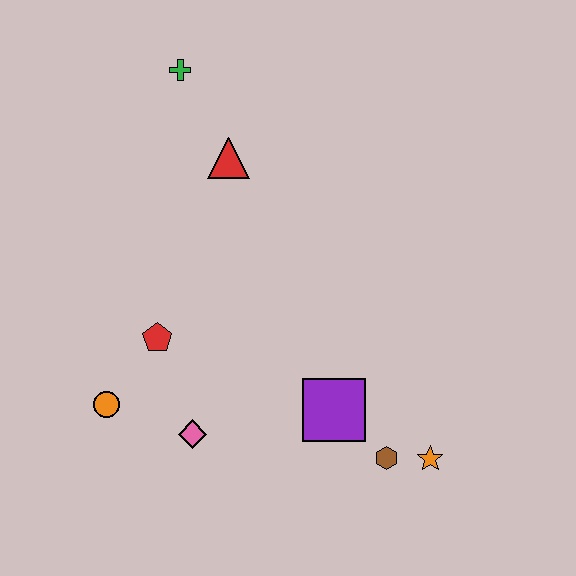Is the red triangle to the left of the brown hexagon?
Yes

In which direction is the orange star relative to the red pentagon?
The orange star is to the right of the red pentagon.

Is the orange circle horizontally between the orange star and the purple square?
No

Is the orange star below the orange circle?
Yes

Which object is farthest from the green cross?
The orange star is farthest from the green cross.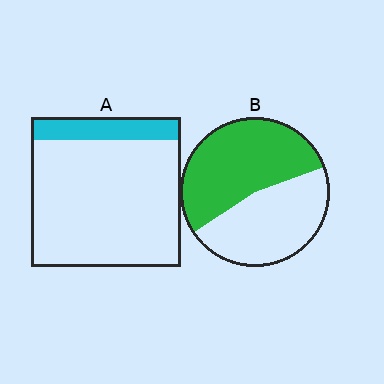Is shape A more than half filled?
No.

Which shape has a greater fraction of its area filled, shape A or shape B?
Shape B.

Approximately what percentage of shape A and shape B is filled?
A is approximately 15% and B is approximately 55%.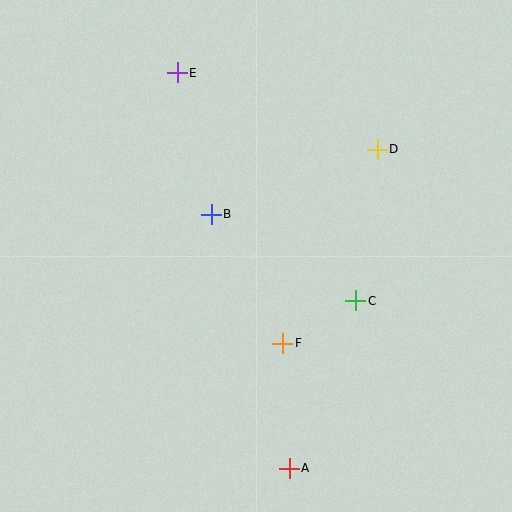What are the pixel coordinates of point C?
Point C is at (356, 301).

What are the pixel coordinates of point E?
Point E is at (177, 73).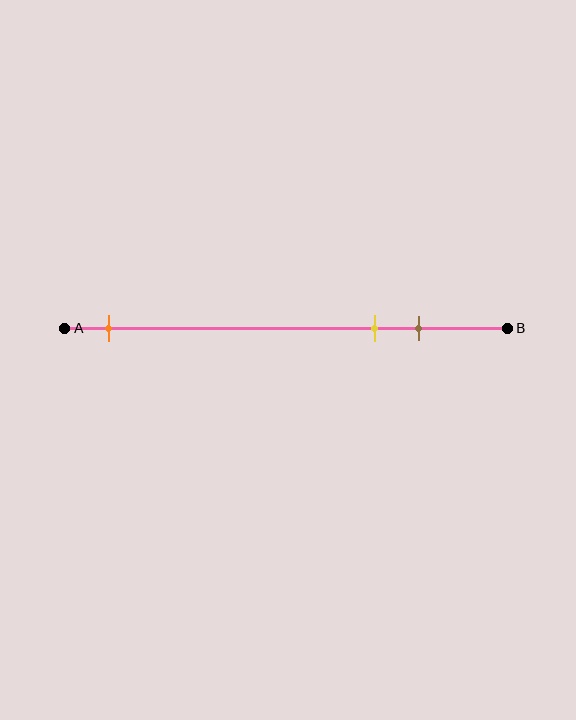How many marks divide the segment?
There are 3 marks dividing the segment.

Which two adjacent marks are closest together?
The yellow and brown marks are the closest adjacent pair.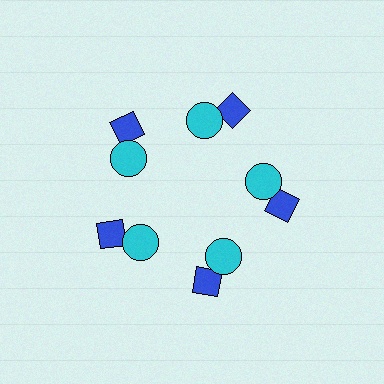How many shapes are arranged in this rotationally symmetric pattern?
There are 10 shapes, arranged in 5 groups of 2.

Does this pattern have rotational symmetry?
Yes, this pattern has 5-fold rotational symmetry. It looks the same after rotating 72 degrees around the center.